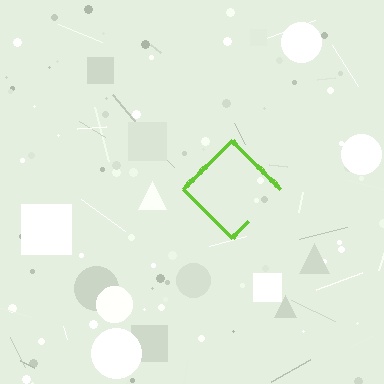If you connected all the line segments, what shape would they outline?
They would outline a diamond.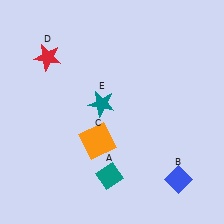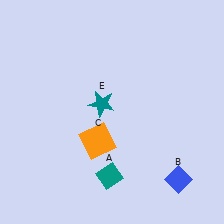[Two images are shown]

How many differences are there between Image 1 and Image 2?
There is 1 difference between the two images.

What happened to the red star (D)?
The red star (D) was removed in Image 2. It was in the top-left area of Image 1.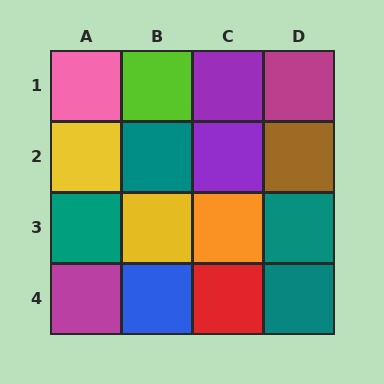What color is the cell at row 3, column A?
Teal.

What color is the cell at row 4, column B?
Blue.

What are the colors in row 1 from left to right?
Pink, lime, purple, magenta.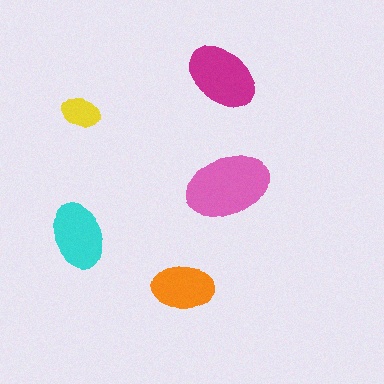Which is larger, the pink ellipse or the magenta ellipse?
The pink one.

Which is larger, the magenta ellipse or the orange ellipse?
The magenta one.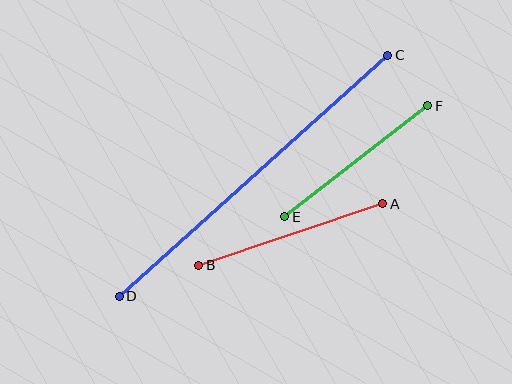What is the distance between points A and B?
The distance is approximately 194 pixels.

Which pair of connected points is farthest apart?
Points C and D are farthest apart.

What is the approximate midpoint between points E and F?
The midpoint is at approximately (356, 161) pixels.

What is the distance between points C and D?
The distance is approximately 360 pixels.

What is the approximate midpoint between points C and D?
The midpoint is at approximately (253, 176) pixels.